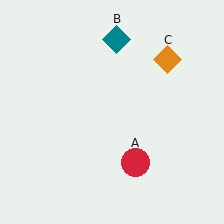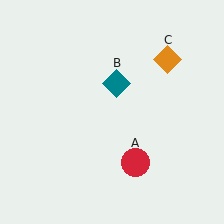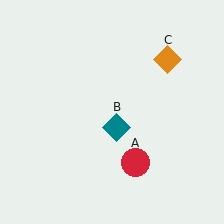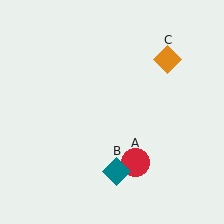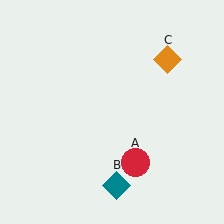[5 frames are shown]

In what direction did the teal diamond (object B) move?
The teal diamond (object B) moved down.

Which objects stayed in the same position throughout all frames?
Red circle (object A) and orange diamond (object C) remained stationary.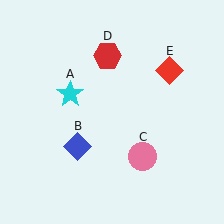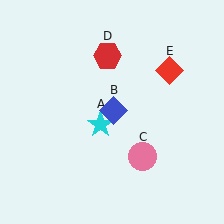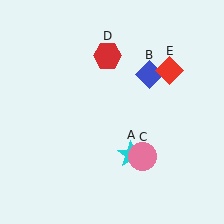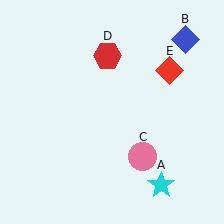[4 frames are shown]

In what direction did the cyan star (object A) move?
The cyan star (object A) moved down and to the right.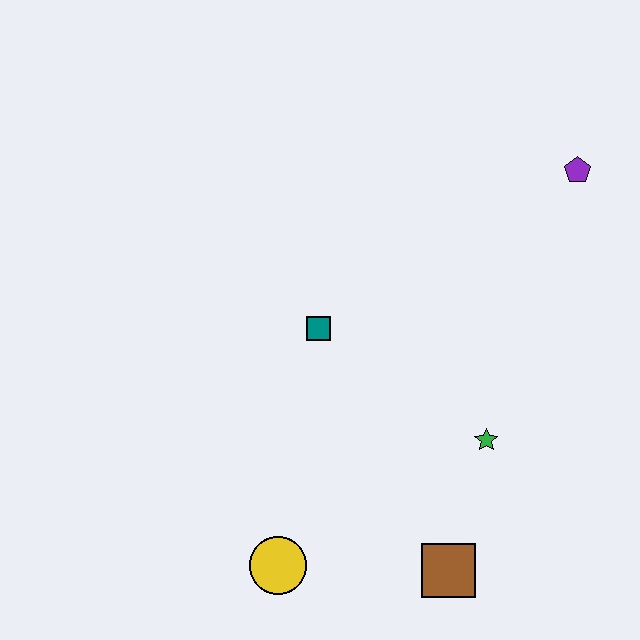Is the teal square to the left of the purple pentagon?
Yes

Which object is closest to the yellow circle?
The brown square is closest to the yellow circle.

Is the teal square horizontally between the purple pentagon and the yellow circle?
Yes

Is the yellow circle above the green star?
No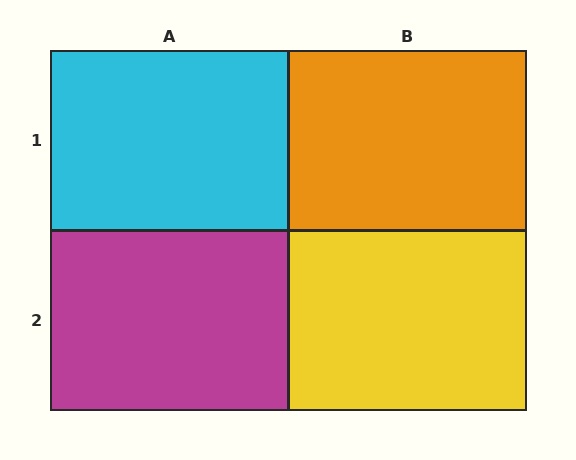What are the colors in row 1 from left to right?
Cyan, orange.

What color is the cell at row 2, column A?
Magenta.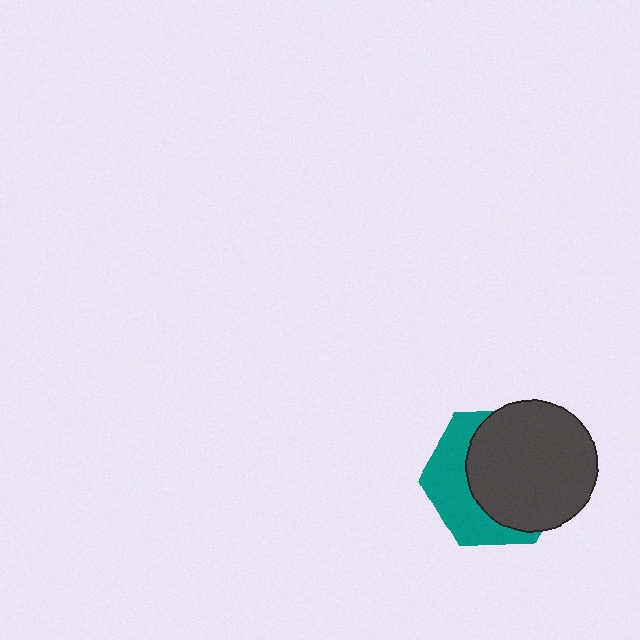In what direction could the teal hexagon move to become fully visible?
The teal hexagon could move left. That would shift it out from behind the dark gray circle entirely.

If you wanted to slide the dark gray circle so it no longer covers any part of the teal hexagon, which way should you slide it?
Slide it right — that is the most direct way to separate the two shapes.